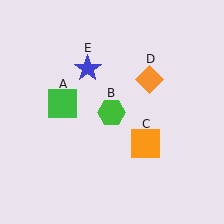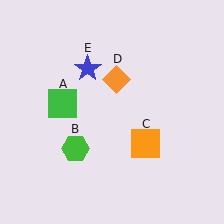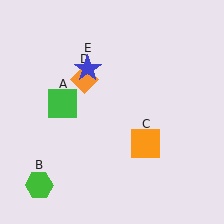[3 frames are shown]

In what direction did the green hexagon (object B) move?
The green hexagon (object B) moved down and to the left.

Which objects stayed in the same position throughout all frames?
Green square (object A) and orange square (object C) and blue star (object E) remained stationary.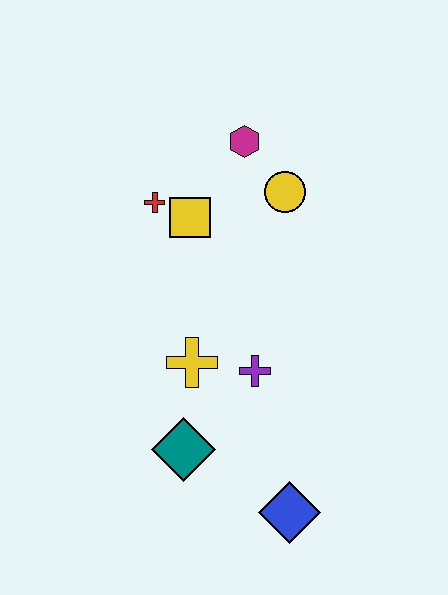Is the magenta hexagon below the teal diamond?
No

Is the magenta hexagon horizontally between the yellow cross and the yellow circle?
Yes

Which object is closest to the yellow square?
The red cross is closest to the yellow square.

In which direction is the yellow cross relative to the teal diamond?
The yellow cross is above the teal diamond.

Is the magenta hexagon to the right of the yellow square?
Yes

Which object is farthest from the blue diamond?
The magenta hexagon is farthest from the blue diamond.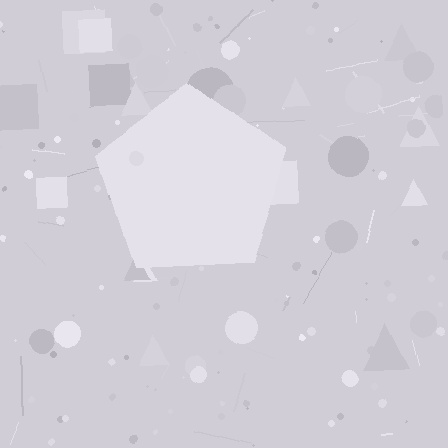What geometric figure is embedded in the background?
A pentagon is embedded in the background.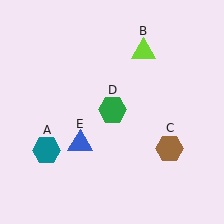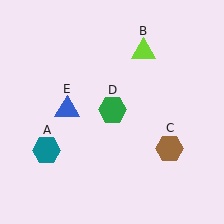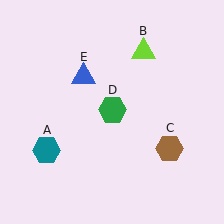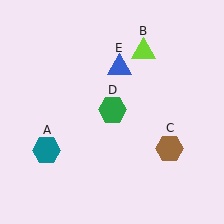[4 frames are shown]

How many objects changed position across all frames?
1 object changed position: blue triangle (object E).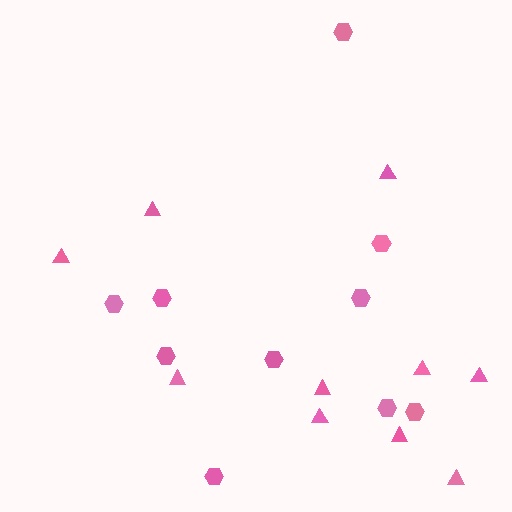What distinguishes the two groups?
There are 2 groups: one group of hexagons (10) and one group of triangles (10).